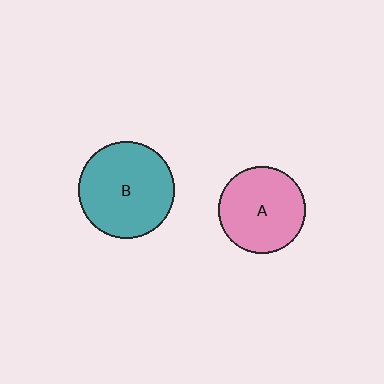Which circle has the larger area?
Circle B (teal).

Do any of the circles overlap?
No, none of the circles overlap.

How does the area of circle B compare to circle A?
Approximately 1.2 times.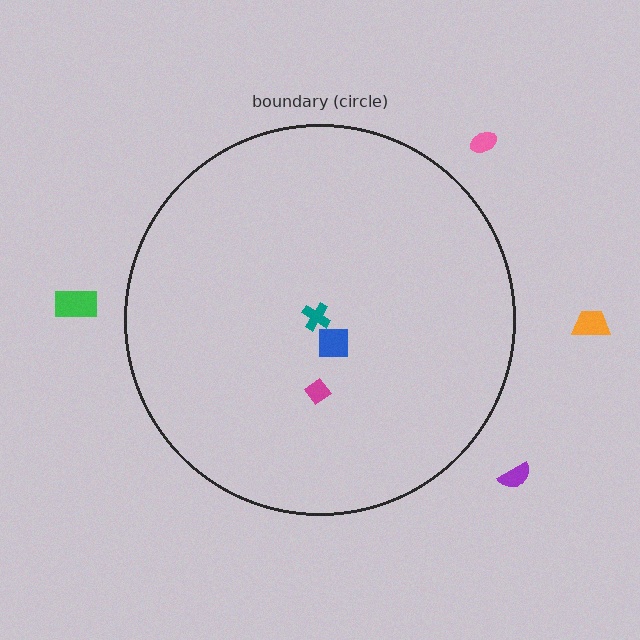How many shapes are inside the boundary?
3 inside, 4 outside.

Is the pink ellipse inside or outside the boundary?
Outside.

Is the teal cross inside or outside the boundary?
Inside.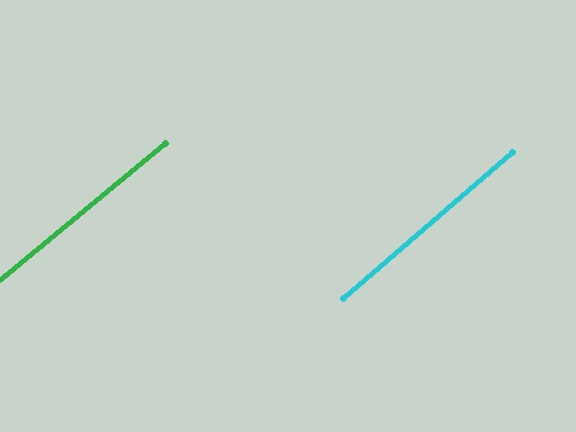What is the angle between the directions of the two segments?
Approximately 1 degree.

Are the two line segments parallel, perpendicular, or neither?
Parallel — their directions differ by only 1.3°.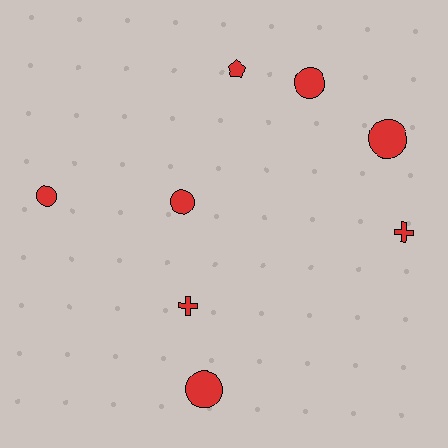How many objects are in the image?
There are 8 objects.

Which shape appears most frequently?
Circle, with 5 objects.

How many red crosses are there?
There are 2 red crosses.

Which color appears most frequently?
Red, with 8 objects.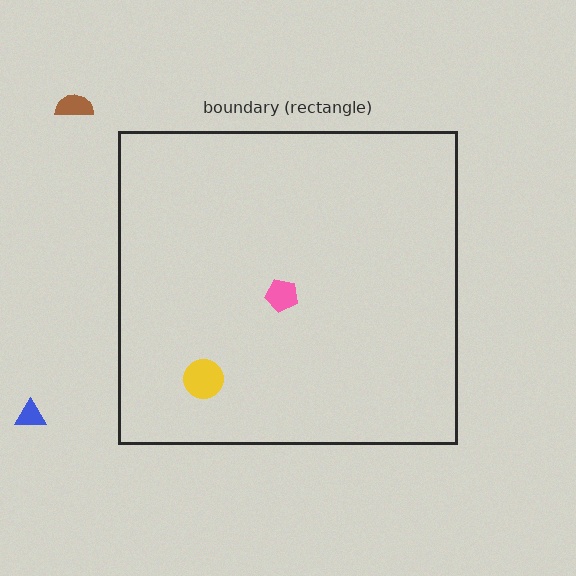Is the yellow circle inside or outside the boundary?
Inside.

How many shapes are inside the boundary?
2 inside, 2 outside.